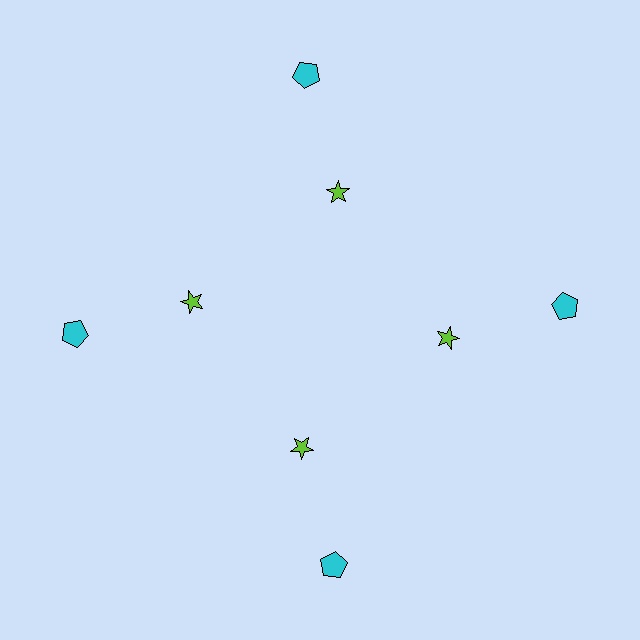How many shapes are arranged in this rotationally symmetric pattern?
There are 8 shapes, arranged in 4 groups of 2.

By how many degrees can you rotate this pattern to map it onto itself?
The pattern maps onto itself every 90 degrees of rotation.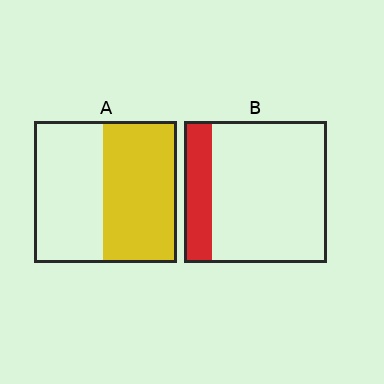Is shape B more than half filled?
No.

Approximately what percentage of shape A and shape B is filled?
A is approximately 50% and B is approximately 20%.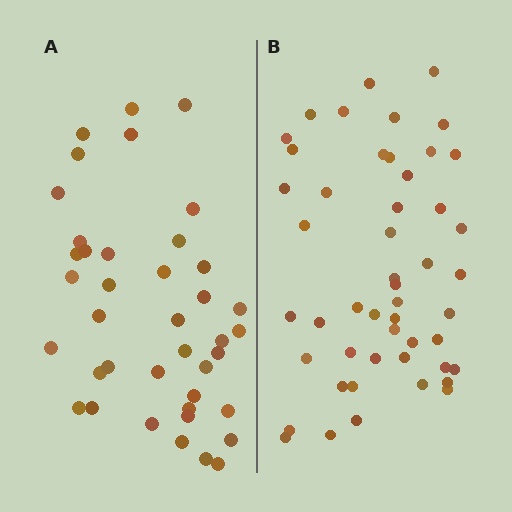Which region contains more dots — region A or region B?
Region B (the right region) has more dots.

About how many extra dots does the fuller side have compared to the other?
Region B has roughly 8 or so more dots than region A.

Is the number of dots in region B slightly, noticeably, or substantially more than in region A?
Region B has only slightly more — the two regions are fairly close. The ratio is roughly 1.2 to 1.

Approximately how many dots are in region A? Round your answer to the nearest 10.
About 40 dots.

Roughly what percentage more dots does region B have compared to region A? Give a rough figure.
About 20% more.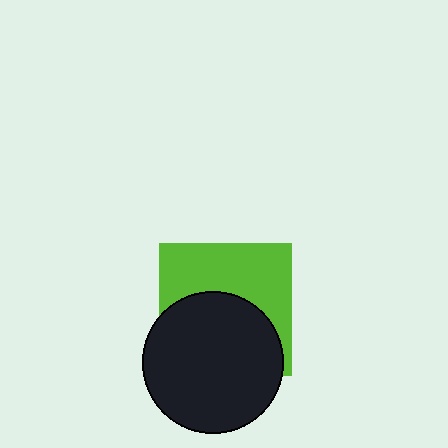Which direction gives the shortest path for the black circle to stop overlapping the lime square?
Moving down gives the shortest separation.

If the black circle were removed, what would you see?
You would see the complete lime square.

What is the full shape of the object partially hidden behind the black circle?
The partially hidden object is a lime square.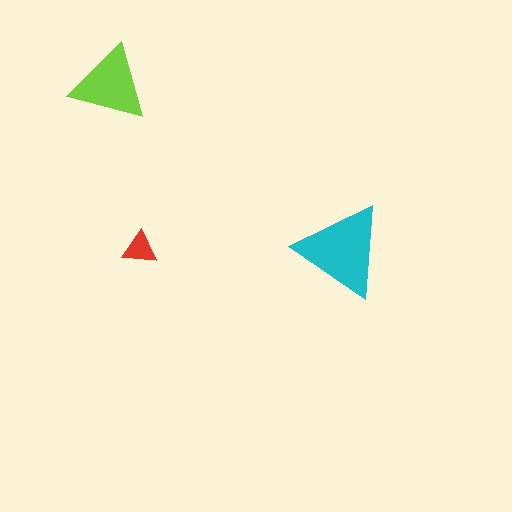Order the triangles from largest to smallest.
the cyan one, the lime one, the red one.